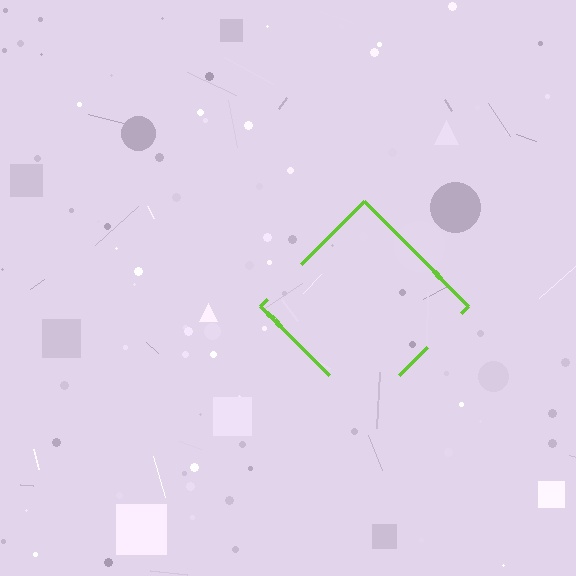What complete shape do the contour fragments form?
The contour fragments form a diamond.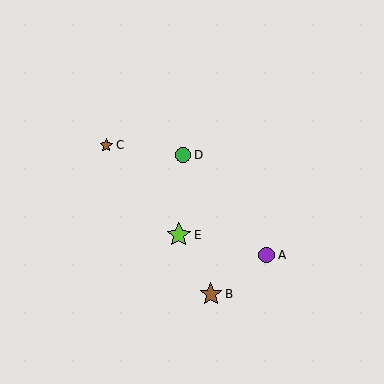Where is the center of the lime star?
The center of the lime star is at (179, 235).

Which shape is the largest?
The lime star (labeled E) is the largest.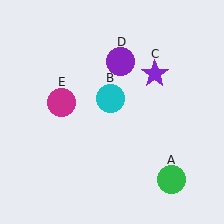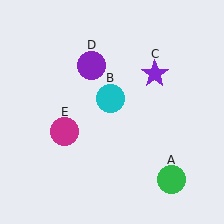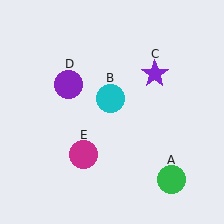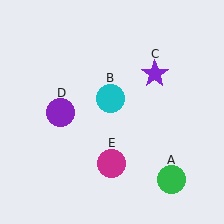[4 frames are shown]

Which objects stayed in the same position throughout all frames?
Green circle (object A) and cyan circle (object B) and purple star (object C) remained stationary.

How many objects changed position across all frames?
2 objects changed position: purple circle (object D), magenta circle (object E).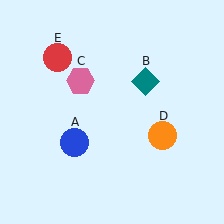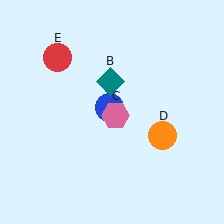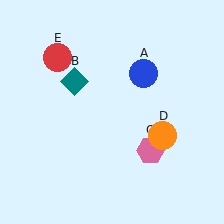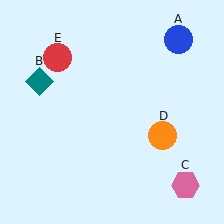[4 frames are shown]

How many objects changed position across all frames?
3 objects changed position: blue circle (object A), teal diamond (object B), pink hexagon (object C).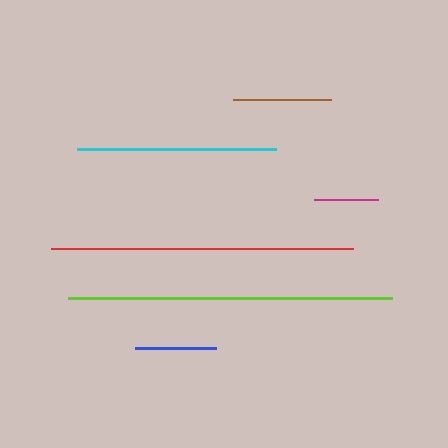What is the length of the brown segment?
The brown segment is approximately 99 pixels long.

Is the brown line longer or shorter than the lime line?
The lime line is longer than the brown line.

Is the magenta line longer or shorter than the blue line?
The blue line is longer than the magenta line.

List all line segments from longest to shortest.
From longest to shortest: lime, red, cyan, brown, blue, magenta.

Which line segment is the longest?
The lime line is the longest at approximately 324 pixels.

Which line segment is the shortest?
The magenta line is the shortest at approximately 65 pixels.